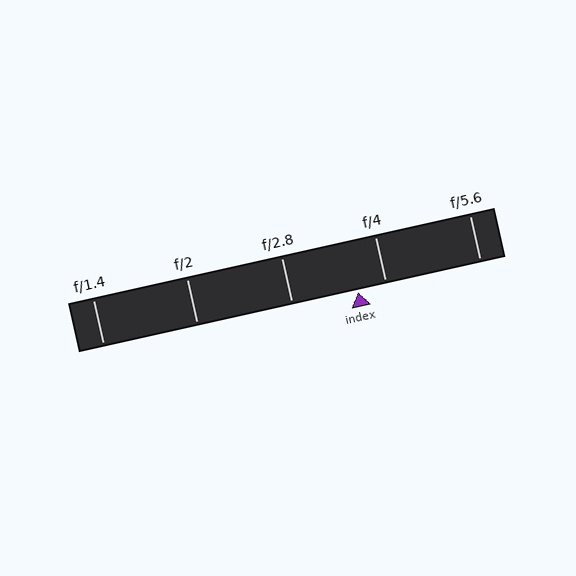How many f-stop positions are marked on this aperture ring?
There are 5 f-stop positions marked.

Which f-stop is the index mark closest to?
The index mark is closest to f/4.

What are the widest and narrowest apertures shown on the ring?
The widest aperture shown is f/1.4 and the narrowest is f/5.6.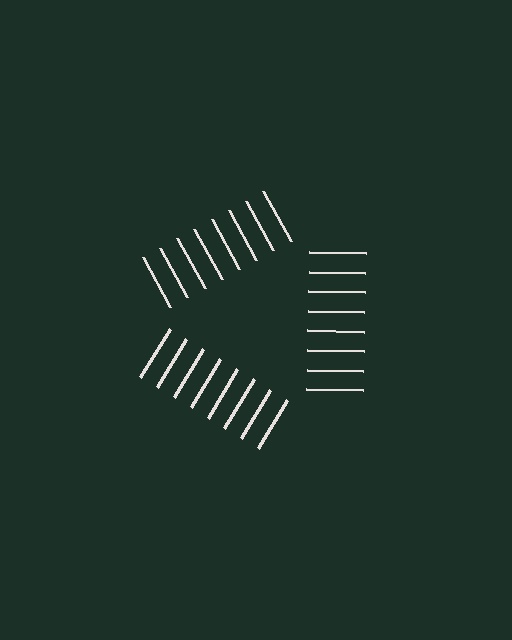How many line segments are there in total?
24 — 8 along each of the 3 edges.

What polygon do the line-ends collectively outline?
An illusory triangle — the line segments terminate on its edges but no continuous stroke is drawn.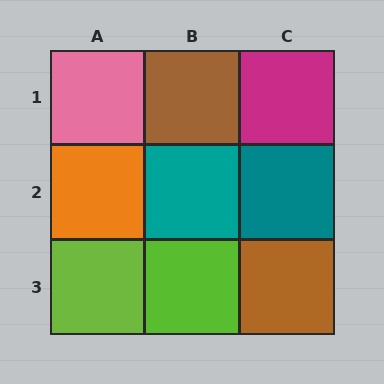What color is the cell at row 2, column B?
Teal.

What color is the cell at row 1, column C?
Magenta.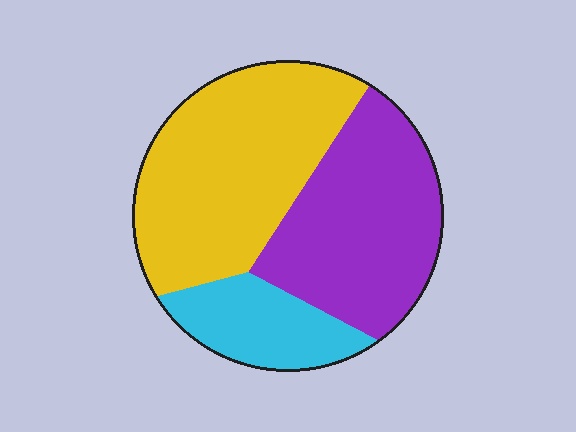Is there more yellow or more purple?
Yellow.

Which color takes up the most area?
Yellow, at roughly 45%.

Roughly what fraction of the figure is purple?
Purple takes up between a third and a half of the figure.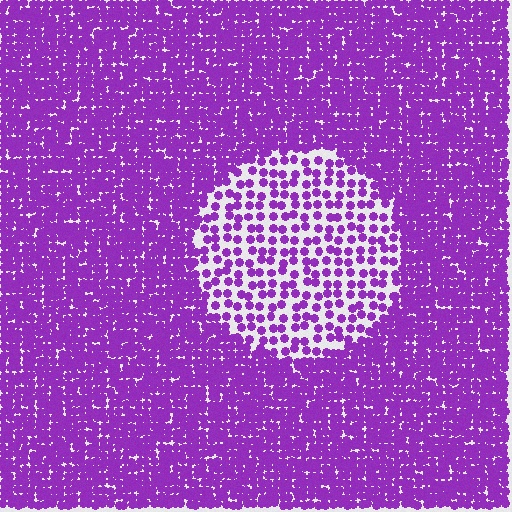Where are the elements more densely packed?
The elements are more densely packed outside the circle boundary.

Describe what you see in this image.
The image contains small purple elements arranged at two different densities. A circle-shaped region is visible where the elements are less densely packed than the surrounding area.